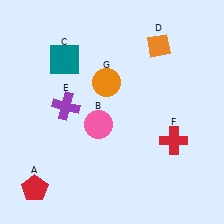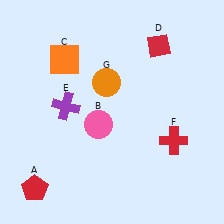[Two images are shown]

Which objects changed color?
C changed from teal to orange. D changed from orange to red.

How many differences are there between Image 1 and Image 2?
There are 2 differences between the two images.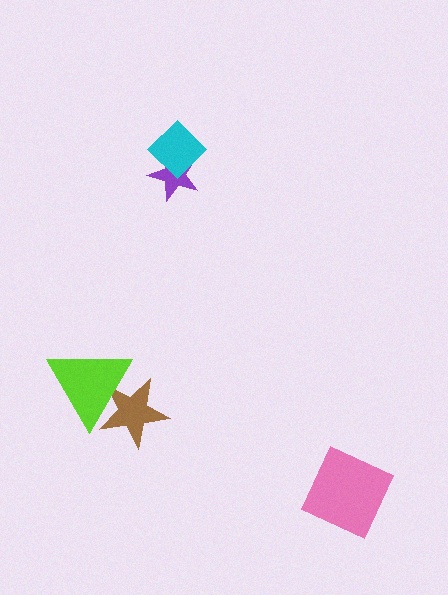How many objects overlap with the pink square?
0 objects overlap with the pink square.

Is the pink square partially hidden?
No, no other shape covers it.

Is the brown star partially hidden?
Yes, it is partially covered by another shape.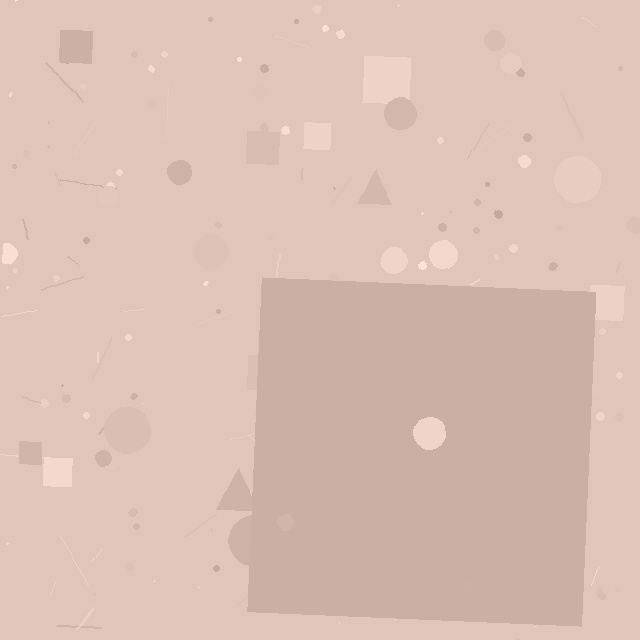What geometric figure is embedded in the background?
A square is embedded in the background.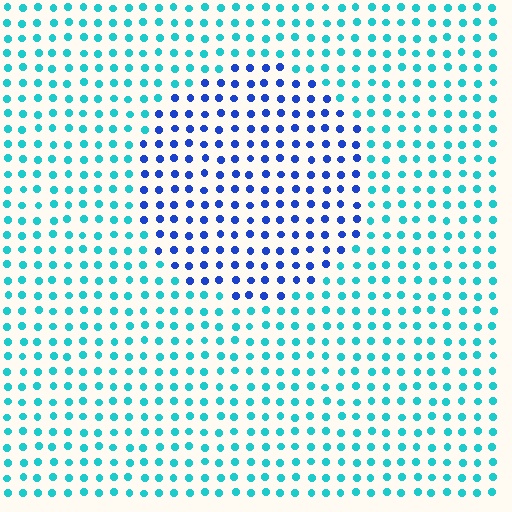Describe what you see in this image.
The image is filled with small cyan elements in a uniform arrangement. A circle-shaped region is visible where the elements are tinted to a slightly different hue, forming a subtle color boundary.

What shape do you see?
I see a circle.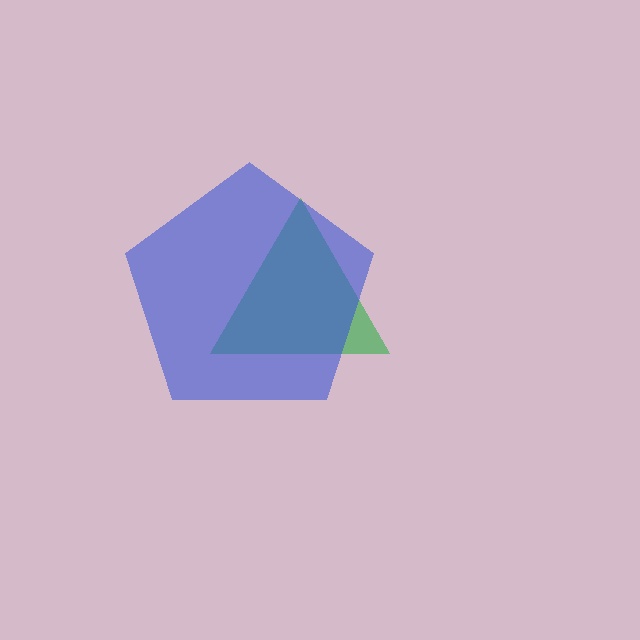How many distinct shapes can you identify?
There are 2 distinct shapes: a green triangle, a blue pentagon.